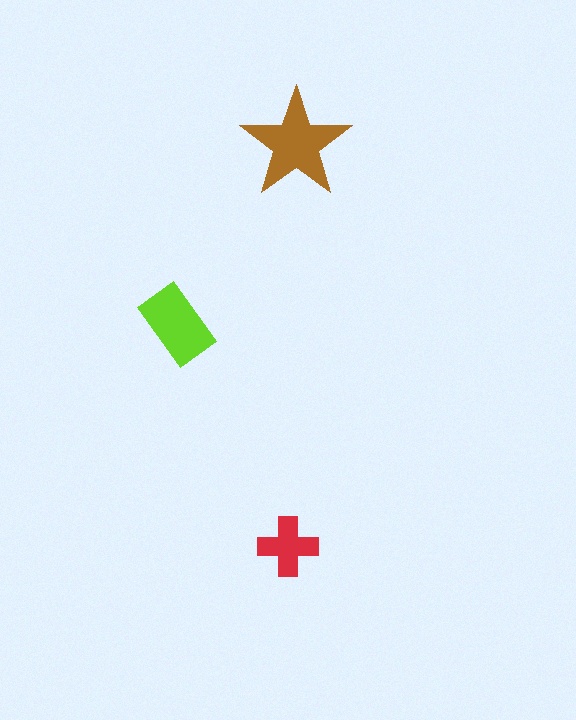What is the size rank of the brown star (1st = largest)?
1st.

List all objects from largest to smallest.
The brown star, the lime rectangle, the red cross.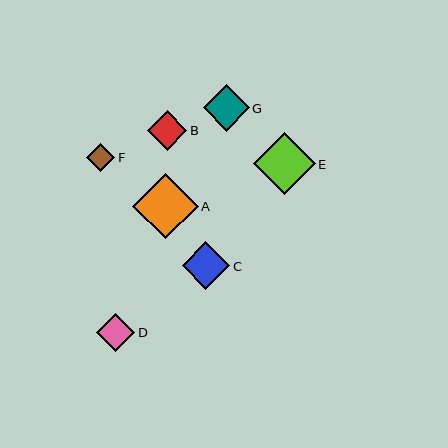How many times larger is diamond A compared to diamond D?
Diamond A is approximately 1.7 times the size of diamond D.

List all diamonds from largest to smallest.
From largest to smallest: A, E, C, G, B, D, F.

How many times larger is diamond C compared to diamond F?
Diamond C is approximately 1.7 times the size of diamond F.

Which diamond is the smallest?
Diamond F is the smallest with a size of approximately 28 pixels.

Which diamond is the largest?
Diamond A is the largest with a size of approximately 66 pixels.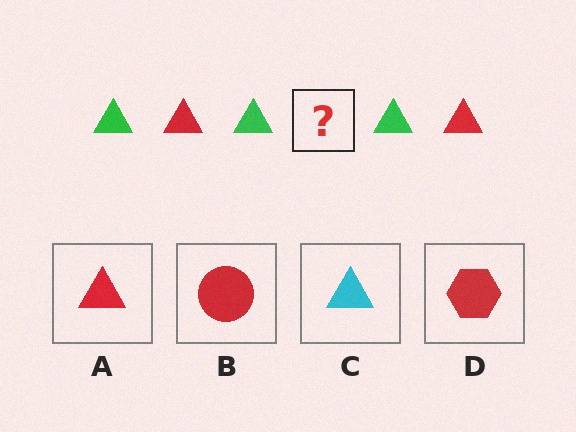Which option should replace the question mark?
Option A.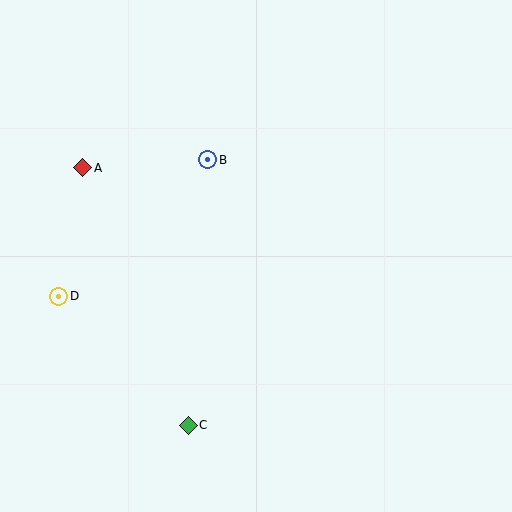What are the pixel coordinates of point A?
Point A is at (83, 168).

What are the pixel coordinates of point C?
Point C is at (188, 425).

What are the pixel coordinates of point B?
Point B is at (208, 160).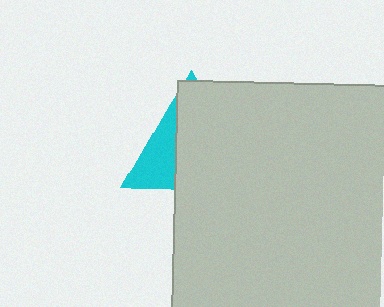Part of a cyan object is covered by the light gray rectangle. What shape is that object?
It is a triangle.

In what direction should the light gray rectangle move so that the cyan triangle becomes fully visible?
The light gray rectangle should move right. That is the shortest direction to clear the overlap and leave the cyan triangle fully visible.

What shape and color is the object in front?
The object in front is a light gray rectangle.